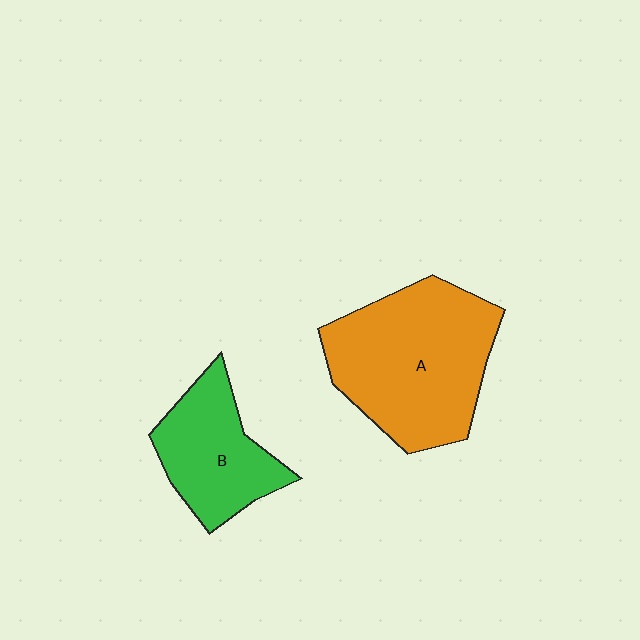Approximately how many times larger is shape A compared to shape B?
Approximately 1.7 times.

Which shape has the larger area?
Shape A (orange).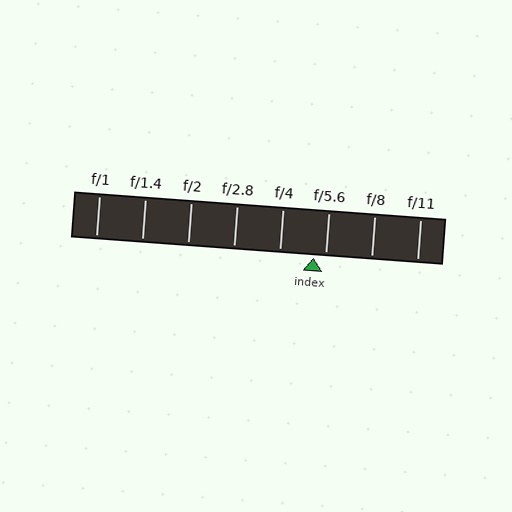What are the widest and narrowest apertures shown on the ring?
The widest aperture shown is f/1 and the narrowest is f/11.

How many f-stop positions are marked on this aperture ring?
There are 8 f-stop positions marked.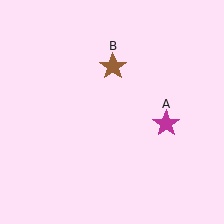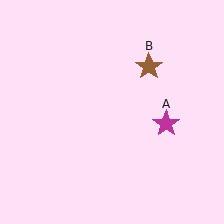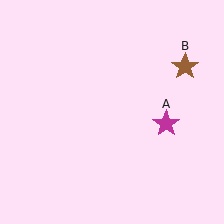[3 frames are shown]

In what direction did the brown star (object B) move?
The brown star (object B) moved right.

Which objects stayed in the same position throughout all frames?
Magenta star (object A) remained stationary.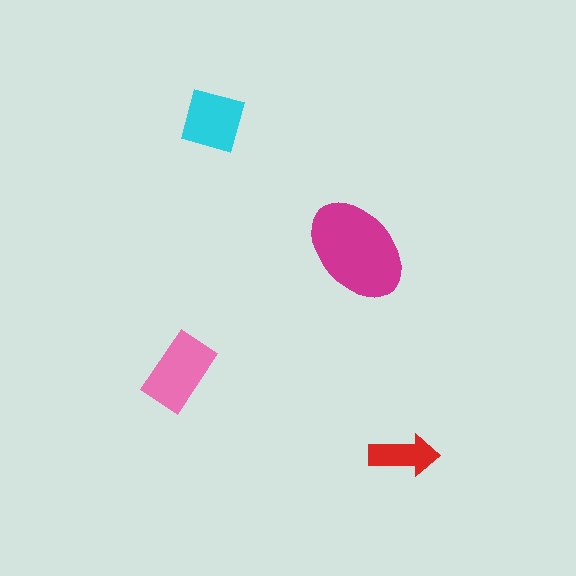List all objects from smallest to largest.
The red arrow, the cyan diamond, the pink rectangle, the magenta ellipse.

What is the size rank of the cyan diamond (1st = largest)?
3rd.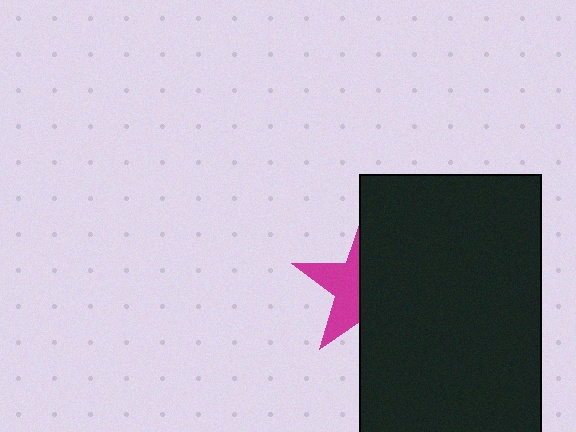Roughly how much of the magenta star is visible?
A small part of it is visible (roughly 42%).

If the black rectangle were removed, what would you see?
You would see the complete magenta star.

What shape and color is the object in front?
The object in front is a black rectangle.